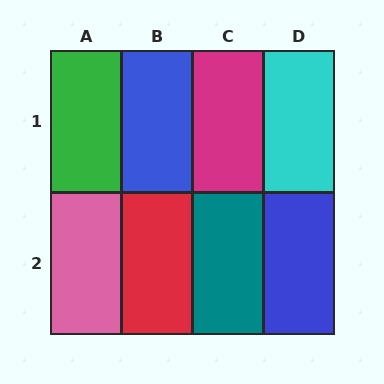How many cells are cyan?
1 cell is cyan.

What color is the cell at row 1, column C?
Magenta.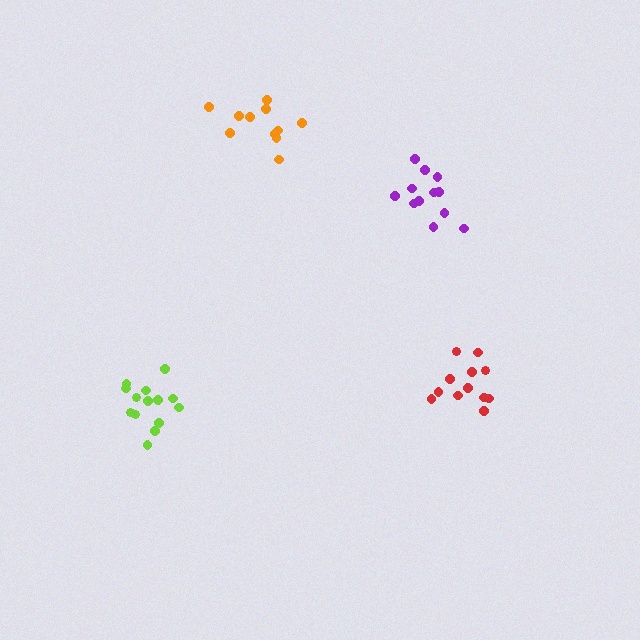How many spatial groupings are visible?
There are 4 spatial groupings.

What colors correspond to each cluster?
The clusters are colored: purple, orange, lime, red.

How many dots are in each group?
Group 1: 12 dots, Group 2: 11 dots, Group 3: 15 dots, Group 4: 12 dots (50 total).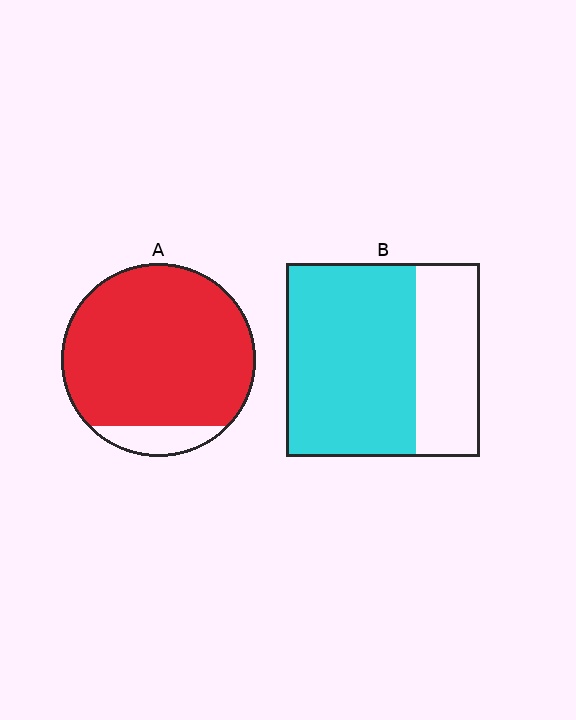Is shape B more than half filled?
Yes.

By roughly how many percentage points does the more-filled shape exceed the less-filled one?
By roughly 25 percentage points (A over B).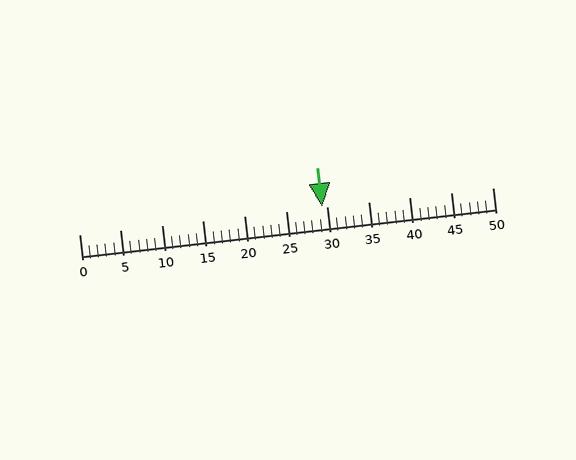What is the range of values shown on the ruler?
The ruler shows values from 0 to 50.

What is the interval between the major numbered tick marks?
The major tick marks are spaced 5 units apart.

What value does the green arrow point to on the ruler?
The green arrow points to approximately 29.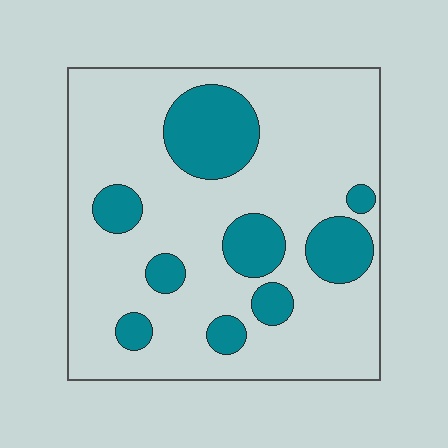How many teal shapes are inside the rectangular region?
9.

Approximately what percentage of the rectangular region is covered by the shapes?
Approximately 20%.